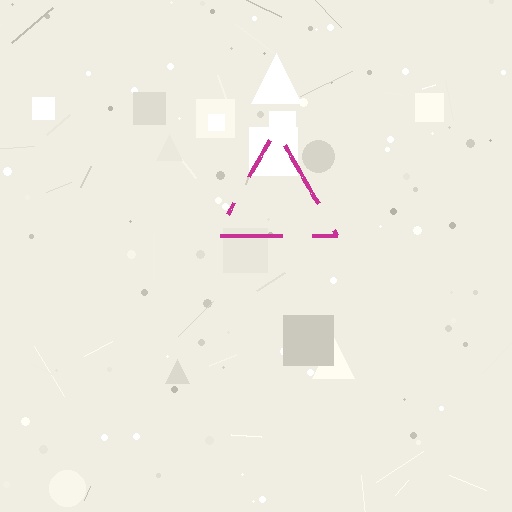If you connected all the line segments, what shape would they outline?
They would outline a triangle.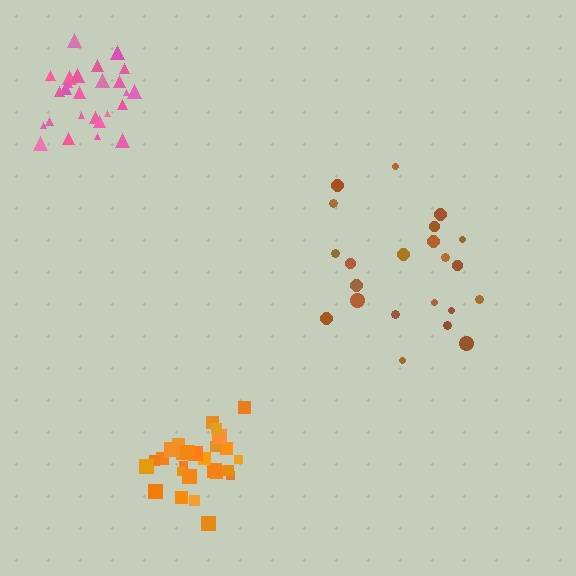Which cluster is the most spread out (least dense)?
Brown.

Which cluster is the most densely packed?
Orange.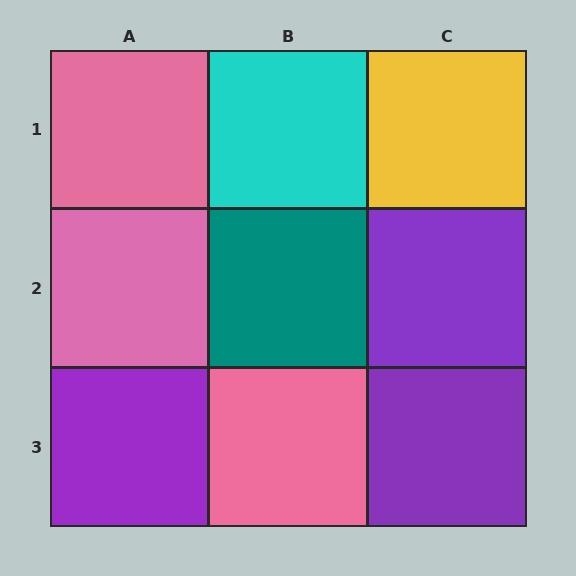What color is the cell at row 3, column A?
Purple.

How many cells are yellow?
1 cell is yellow.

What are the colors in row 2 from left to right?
Pink, teal, purple.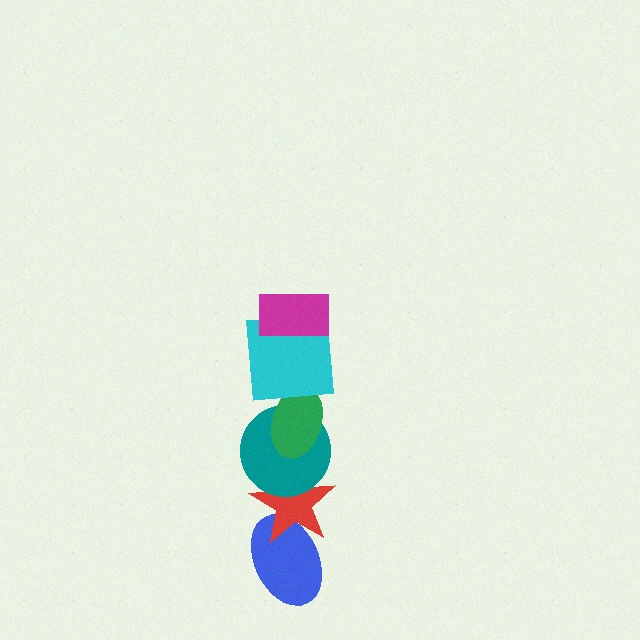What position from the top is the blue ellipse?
The blue ellipse is 6th from the top.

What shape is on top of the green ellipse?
The cyan square is on top of the green ellipse.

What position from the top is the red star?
The red star is 5th from the top.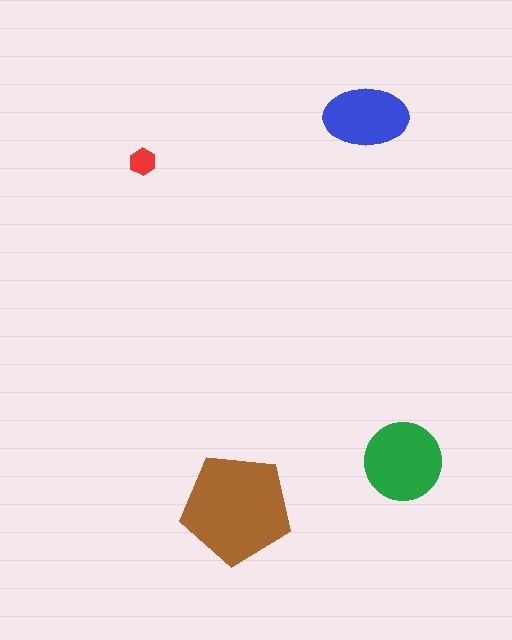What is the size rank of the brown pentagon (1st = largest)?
1st.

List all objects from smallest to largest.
The red hexagon, the blue ellipse, the green circle, the brown pentagon.